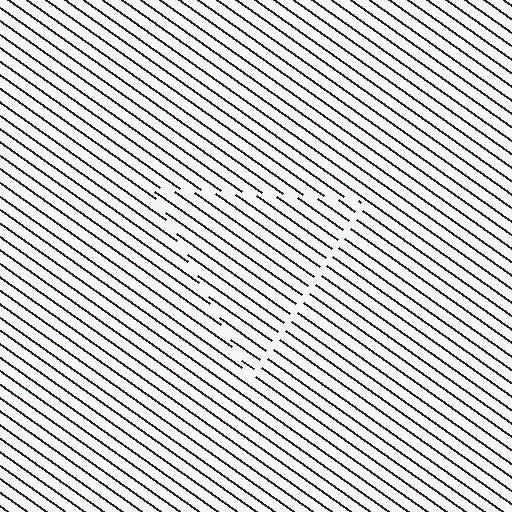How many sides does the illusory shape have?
3 sides — the line-ends trace a triangle.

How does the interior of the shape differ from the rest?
The interior of the shape contains the same grating, shifted by half a period — the contour is defined by the phase discontinuity where line-ends from the inner and outer gratings abut.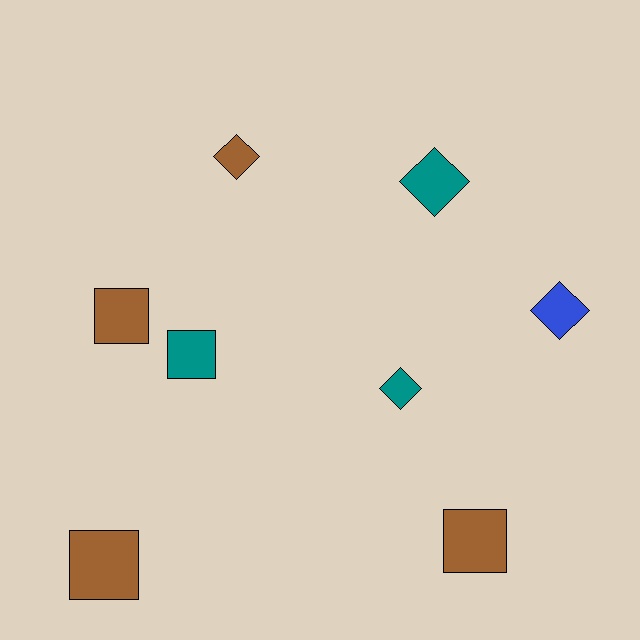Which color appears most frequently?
Brown, with 4 objects.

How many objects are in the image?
There are 8 objects.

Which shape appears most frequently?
Square, with 4 objects.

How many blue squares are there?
There are no blue squares.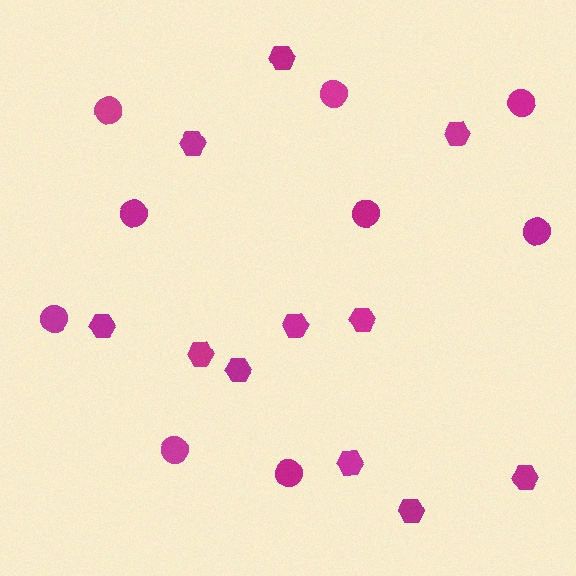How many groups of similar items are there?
There are 2 groups: one group of circles (9) and one group of hexagons (11).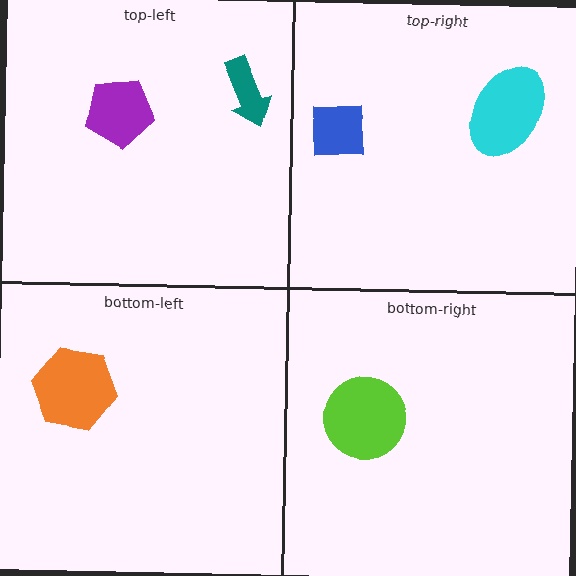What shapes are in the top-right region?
The blue square, the cyan ellipse.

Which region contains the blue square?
The top-right region.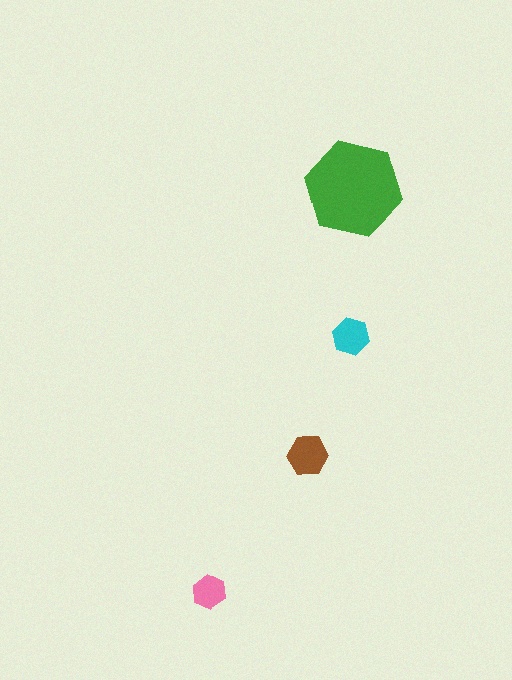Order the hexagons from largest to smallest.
the green one, the brown one, the cyan one, the pink one.